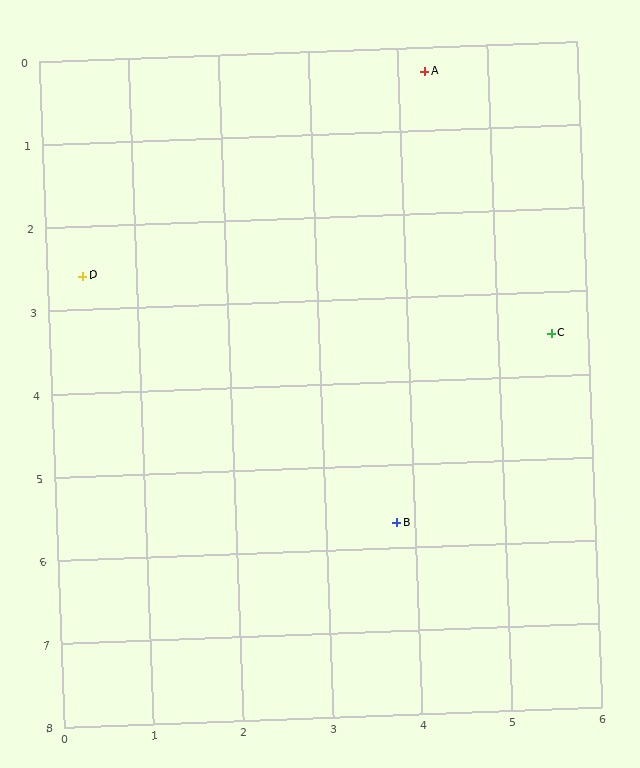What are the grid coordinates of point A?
Point A is at approximately (4.3, 0.3).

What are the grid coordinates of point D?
Point D is at approximately (0.4, 2.6).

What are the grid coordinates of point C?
Point C is at approximately (5.6, 3.5).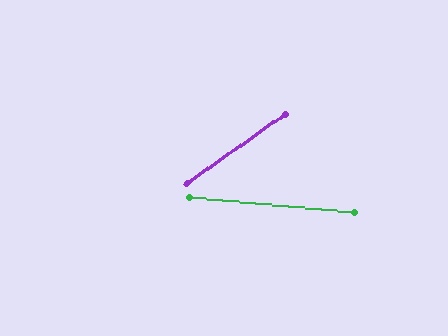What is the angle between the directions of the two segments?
Approximately 40 degrees.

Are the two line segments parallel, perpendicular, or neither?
Neither parallel nor perpendicular — they differ by about 40°.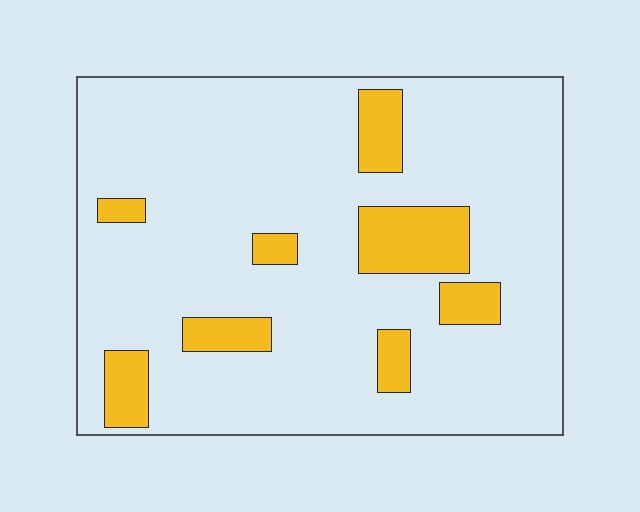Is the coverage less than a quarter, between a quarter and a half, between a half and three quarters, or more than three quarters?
Less than a quarter.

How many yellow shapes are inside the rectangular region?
8.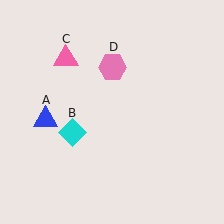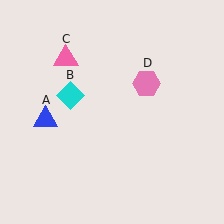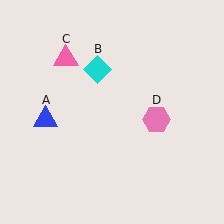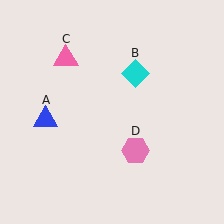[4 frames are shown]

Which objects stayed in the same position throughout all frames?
Blue triangle (object A) and pink triangle (object C) remained stationary.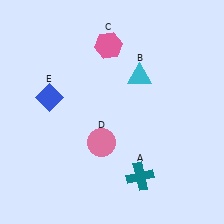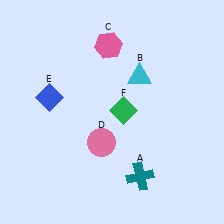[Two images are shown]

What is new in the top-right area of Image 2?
A green diamond (F) was added in the top-right area of Image 2.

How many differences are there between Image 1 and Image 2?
There is 1 difference between the two images.